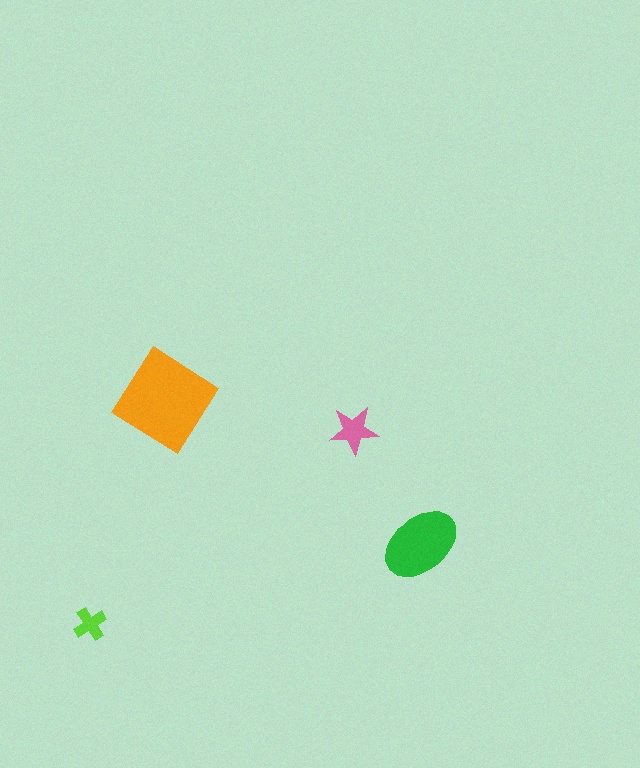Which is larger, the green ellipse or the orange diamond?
The orange diamond.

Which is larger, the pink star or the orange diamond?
The orange diamond.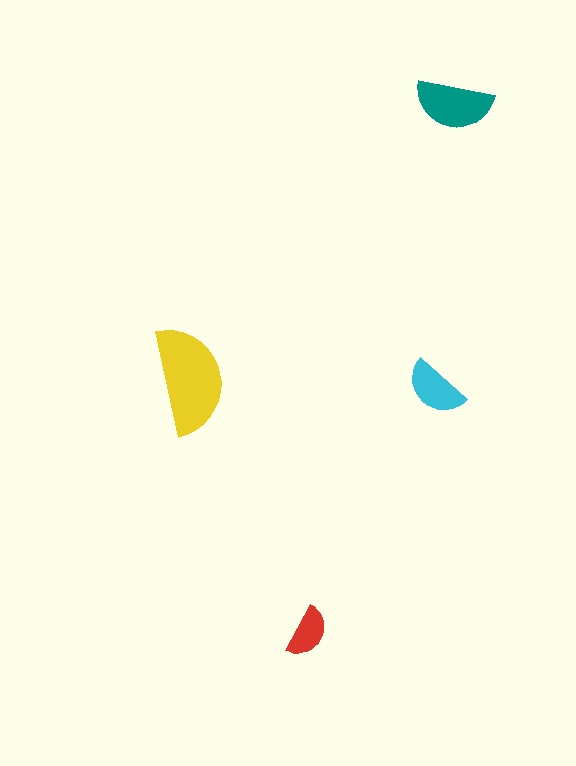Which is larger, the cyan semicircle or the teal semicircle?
The teal one.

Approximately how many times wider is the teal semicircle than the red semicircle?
About 1.5 times wider.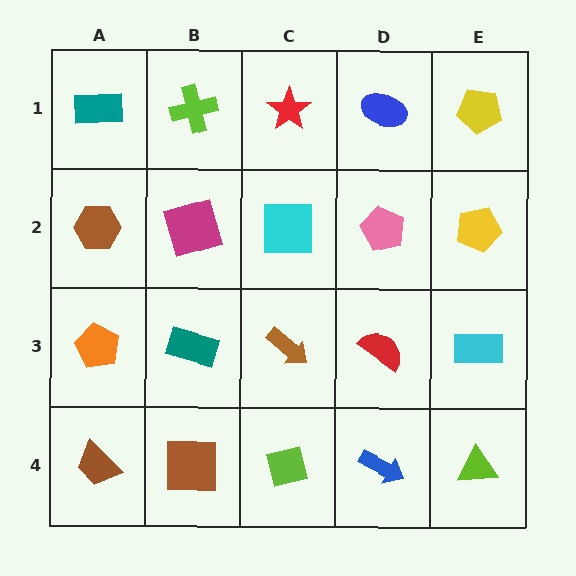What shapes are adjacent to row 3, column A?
A brown hexagon (row 2, column A), a brown trapezoid (row 4, column A), a teal rectangle (row 3, column B).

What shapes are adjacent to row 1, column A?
A brown hexagon (row 2, column A), a lime cross (row 1, column B).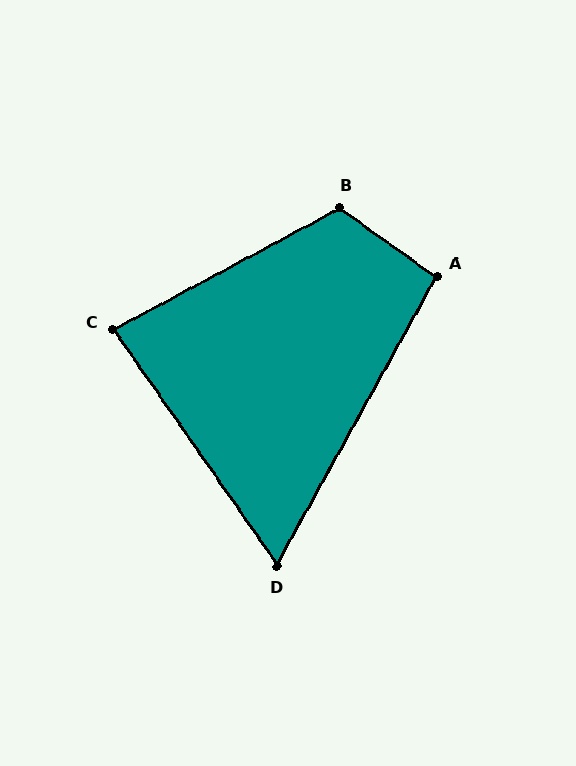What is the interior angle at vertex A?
Approximately 96 degrees (obtuse).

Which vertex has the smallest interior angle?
D, at approximately 64 degrees.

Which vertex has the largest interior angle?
B, at approximately 116 degrees.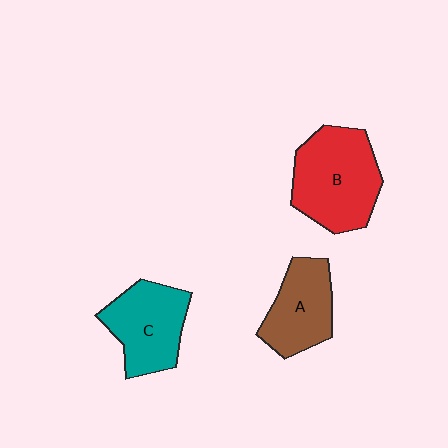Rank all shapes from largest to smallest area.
From largest to smallest: B (red), C (teal), A (brown).